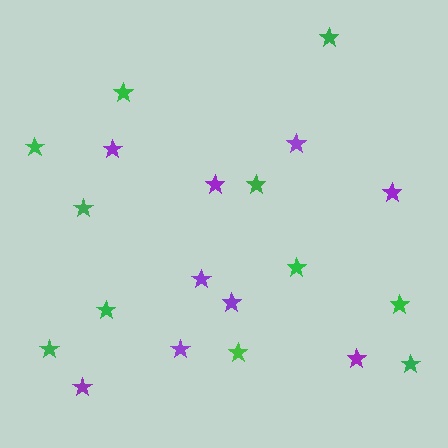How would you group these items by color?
There are 2 groups: one group of green stars (11) and one group of purple stars (9).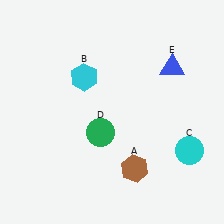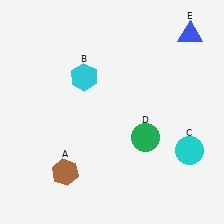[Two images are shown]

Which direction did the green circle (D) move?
The green circle (D) moved right.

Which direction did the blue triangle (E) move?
The blue triangle (E) moved up.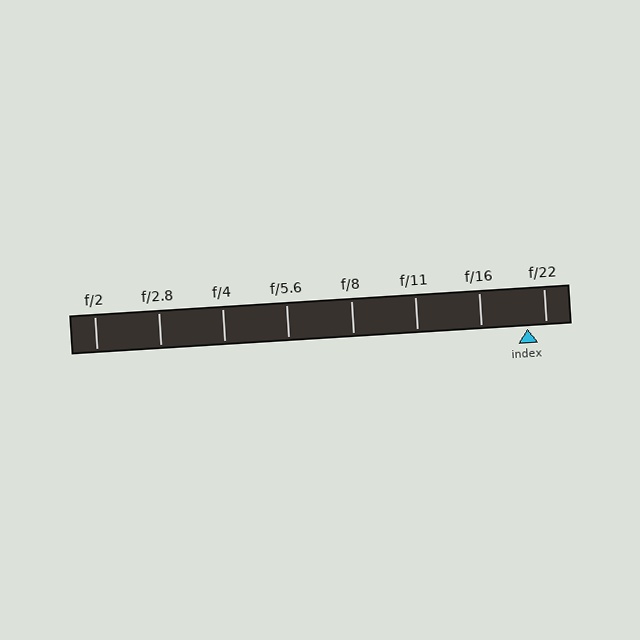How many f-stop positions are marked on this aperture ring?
There are 8 f-stop positions marked.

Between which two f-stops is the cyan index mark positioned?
The index mark is between f/16 and f/22.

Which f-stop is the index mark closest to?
The index mark is closest to f/22.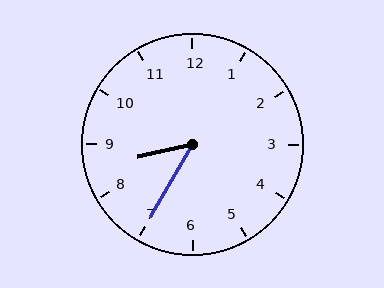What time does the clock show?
8:35.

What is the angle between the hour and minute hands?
Approximately 48 degrees.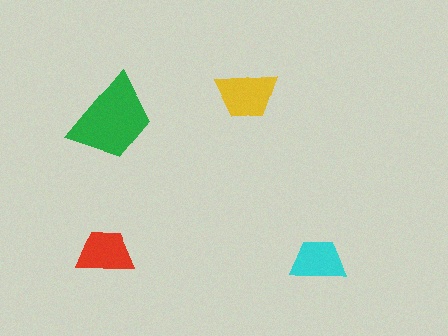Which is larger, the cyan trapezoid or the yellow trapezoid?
The yellow one.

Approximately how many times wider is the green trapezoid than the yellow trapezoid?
About 1.5 times wider.